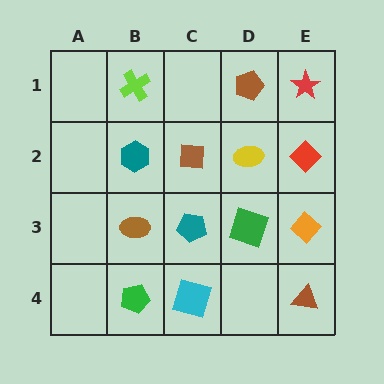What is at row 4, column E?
A brown triangle.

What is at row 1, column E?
A red star.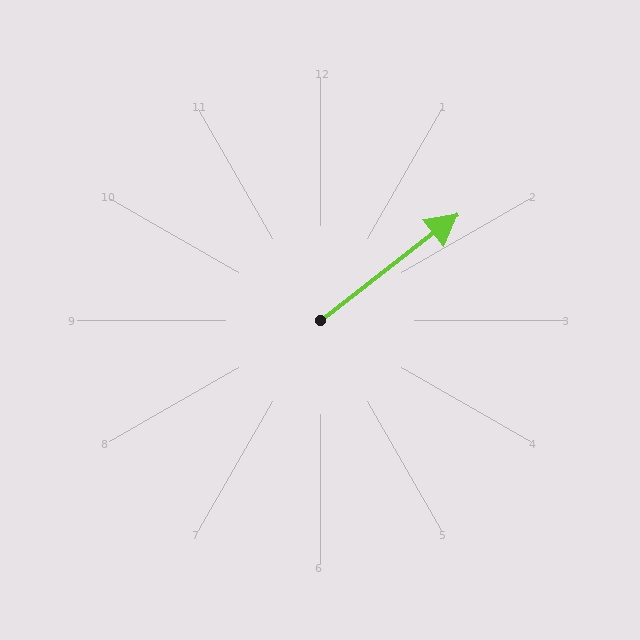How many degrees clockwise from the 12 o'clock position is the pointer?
Approximately 52 degrees.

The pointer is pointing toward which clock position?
Roughly 2 o'clock.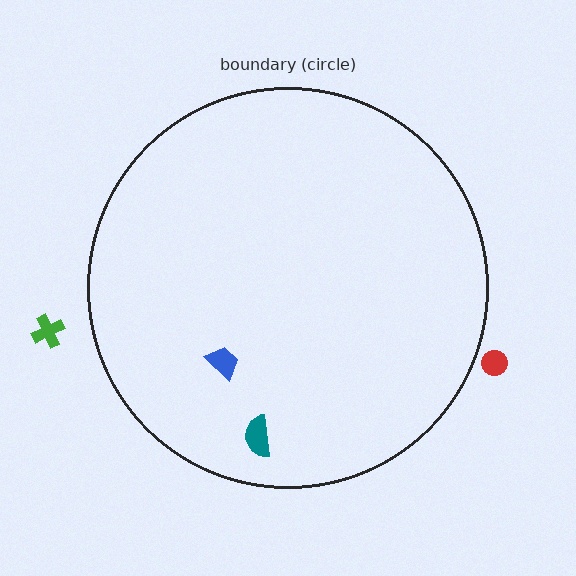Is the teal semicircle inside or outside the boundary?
Inside.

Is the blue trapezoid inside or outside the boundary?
Inside.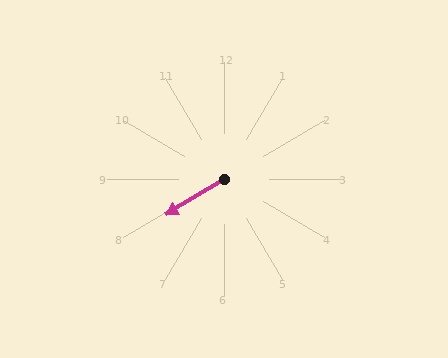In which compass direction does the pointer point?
Southwest.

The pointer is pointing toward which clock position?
Roughly 8 o'clock.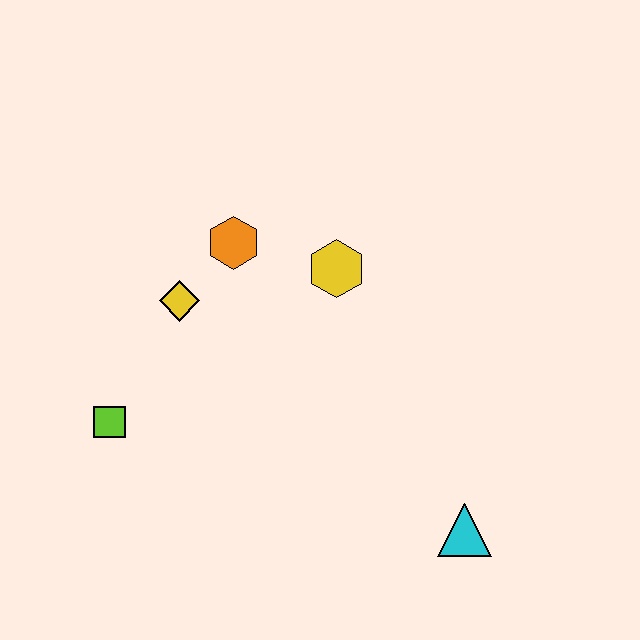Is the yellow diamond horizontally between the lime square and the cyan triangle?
Yes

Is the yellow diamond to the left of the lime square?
No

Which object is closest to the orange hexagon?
The yellow diamond is closest to the orange hexagon.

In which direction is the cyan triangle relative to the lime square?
The cyan triangle is to the right of the lime square.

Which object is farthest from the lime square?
The cyan triangle is farthest from the lime square.